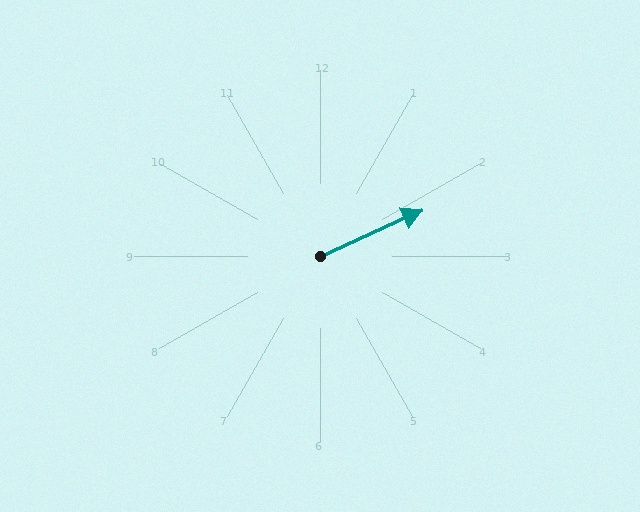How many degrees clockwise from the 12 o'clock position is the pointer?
Approximately 66 degrees.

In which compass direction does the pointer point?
Northeast.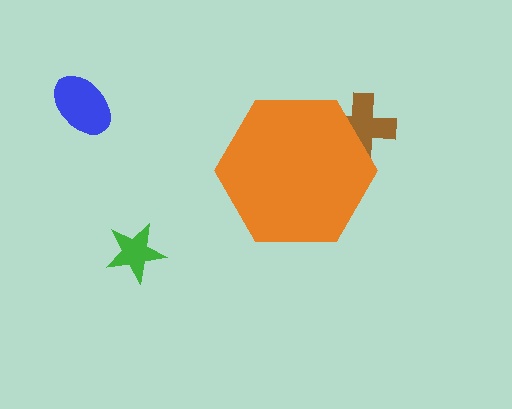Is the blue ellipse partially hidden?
No, the blue ellipse is fully visible.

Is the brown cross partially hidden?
Yes, the brown cross is partially hidden behind the orange hexagon.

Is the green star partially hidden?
No, the green star is fully visible.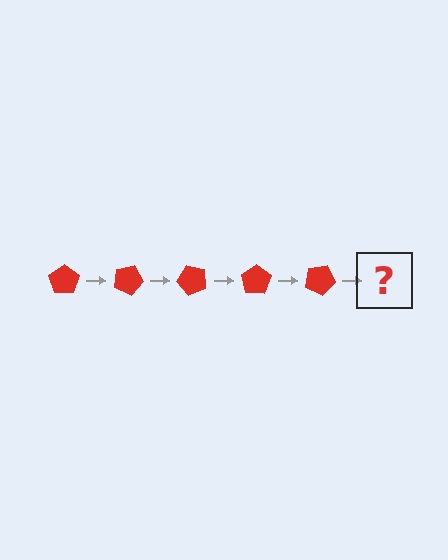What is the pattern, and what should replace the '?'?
The pattern is that the pentagon rotates 25 degrees each step. The '?' should be a red pentagon rotated 125 degrees.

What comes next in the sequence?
The next element should be a red pentagon rotated 125 degrees.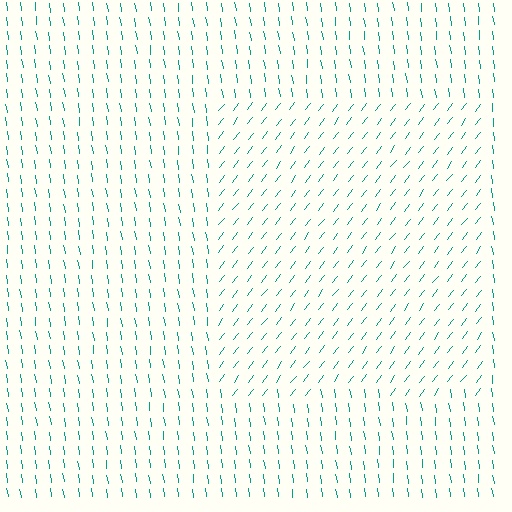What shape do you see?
I see a rectangle.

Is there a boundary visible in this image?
Yes, there is a texture boundary formed by a change in line orientation.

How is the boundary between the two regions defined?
The boundary is defined purely by a change in line orientation (approximately 45 degrees difference). All lines are the same color and thickness.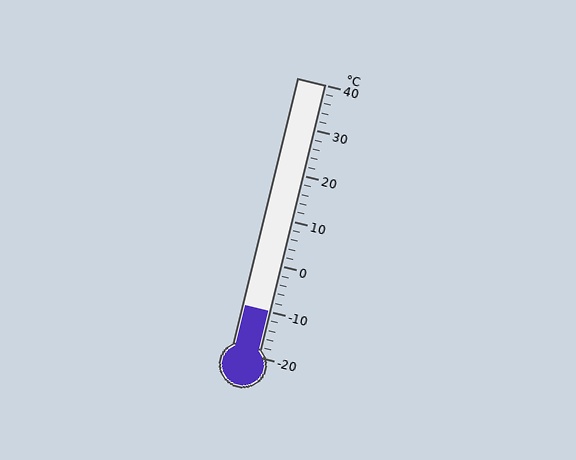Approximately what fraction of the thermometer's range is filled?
The thermometer is filled to approximately 15% of its range.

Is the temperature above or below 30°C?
The temperature is below 30°C.